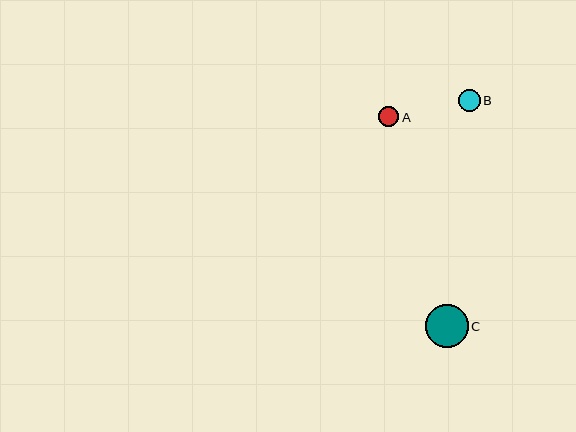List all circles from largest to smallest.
From largest to smallest: C, B, A.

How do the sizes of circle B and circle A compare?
Circle B and circle A are approximately the same size.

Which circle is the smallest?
Circle A is the smallest with a size of approximately 20 pixels.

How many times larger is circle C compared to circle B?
Circle C is approximately 2.0 times the size of circle B.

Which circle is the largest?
Circle C is the largest with a size of approximately 43 pixels.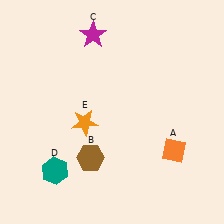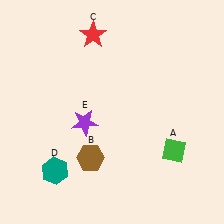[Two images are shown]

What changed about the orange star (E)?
In Image 1, E is orange. In Image 2, it changed to purple.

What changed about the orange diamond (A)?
In Image 1, A is orange. In Image 2, it changed to green.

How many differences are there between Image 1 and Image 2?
There are 3 differences between the two images.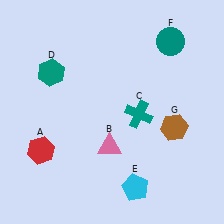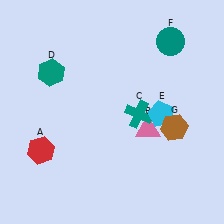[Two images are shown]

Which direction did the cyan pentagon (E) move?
The cyan pentagon (E) moved up.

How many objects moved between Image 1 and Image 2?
2 objects moved between the two images.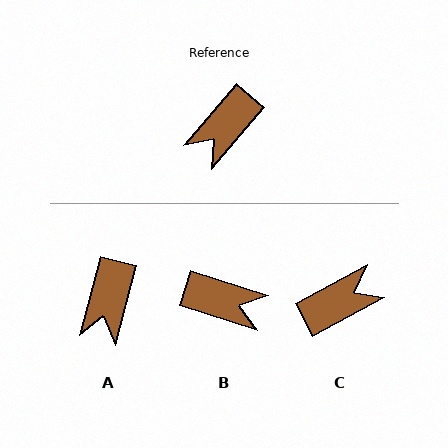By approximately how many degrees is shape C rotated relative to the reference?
Approximately 159 degrees counter-clockwise.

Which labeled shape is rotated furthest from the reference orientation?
C, about 159 degrees away.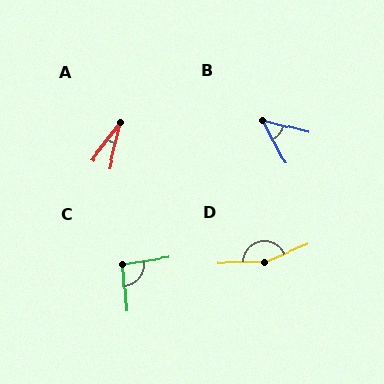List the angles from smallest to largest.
A (23°), B (48°), C (93°), D (158°).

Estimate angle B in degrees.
Approximately 48 degrees.